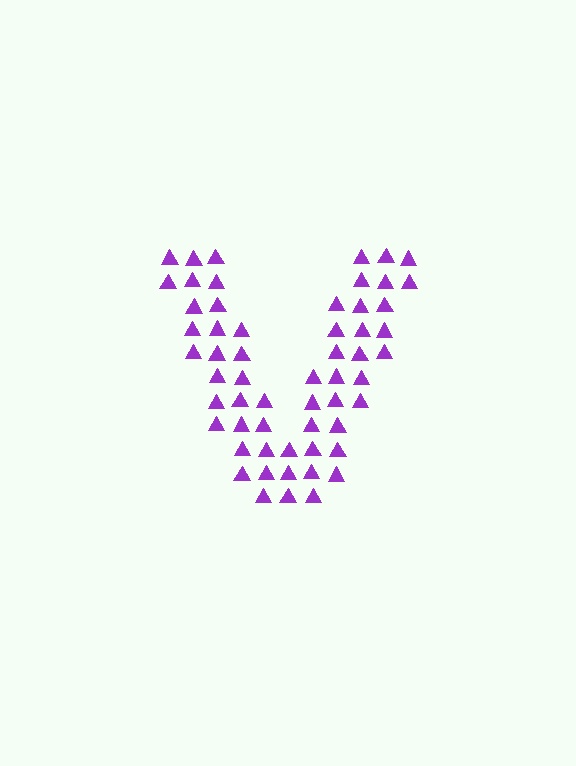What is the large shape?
The large shape is the letter V.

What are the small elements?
The small elements are triangles.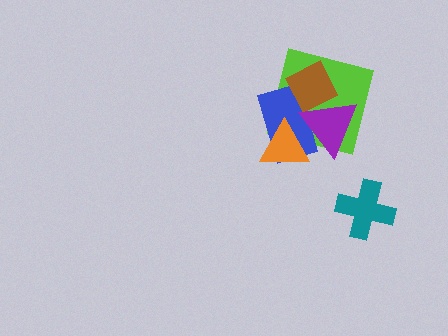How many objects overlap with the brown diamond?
3 objects overlap with the brown diamond.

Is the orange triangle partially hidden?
Yes, it is partially covered by another shape.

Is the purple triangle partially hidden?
No, no other shape covers it.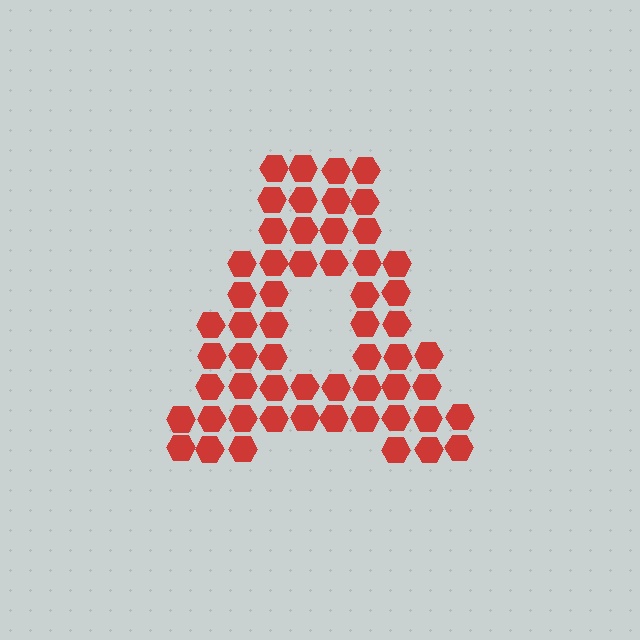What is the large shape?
The large shape is the letter A.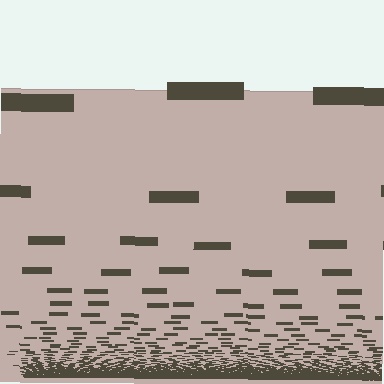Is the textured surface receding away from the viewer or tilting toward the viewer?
The surface appears to tilt toward the viewer. Texture elements get larger and sparser toward the top.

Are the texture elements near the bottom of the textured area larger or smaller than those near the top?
Smaller. The gradient is inverted — elements near the bottom are smaller and denser.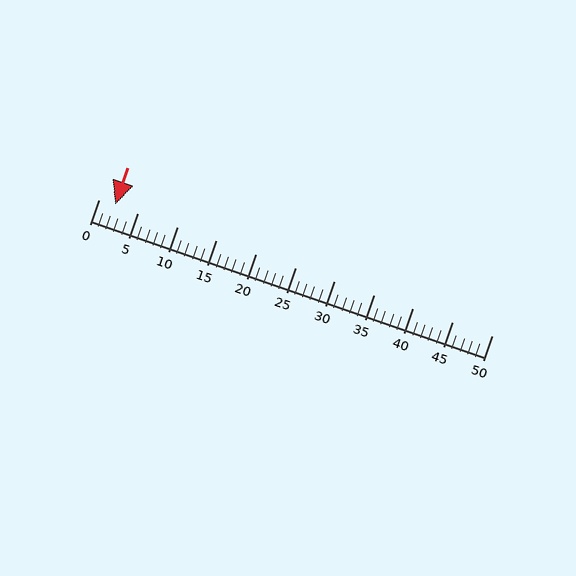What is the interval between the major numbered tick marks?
The major tick marks are spaced 5 units apart.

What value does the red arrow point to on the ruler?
The red arrow points to approximately 2.